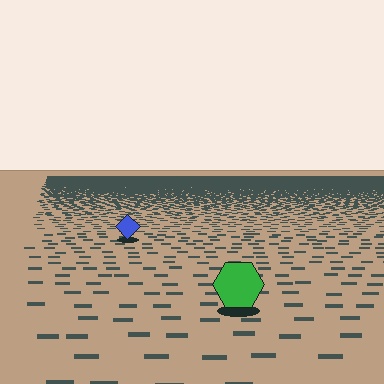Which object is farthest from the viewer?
The blue diamond is farthest from the viewer. It appears smaller and the ground texture around it is denser.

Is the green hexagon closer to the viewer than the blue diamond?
Yes. The green hexagon is closer — you can tell from the texture gradient: the ground texture is coarser near it.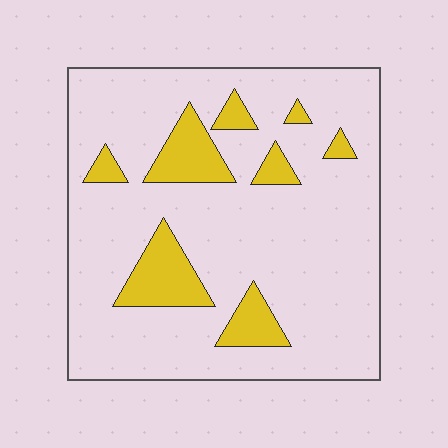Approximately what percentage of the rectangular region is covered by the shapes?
Approximately 15%.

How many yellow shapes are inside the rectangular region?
8.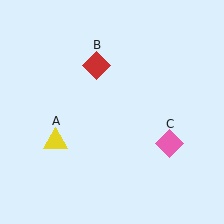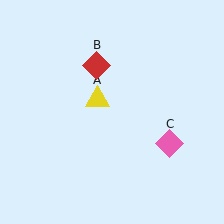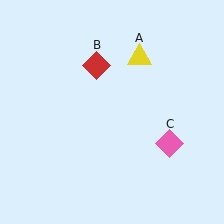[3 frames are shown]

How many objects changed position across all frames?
1 object changed position: yellow triangle (object A).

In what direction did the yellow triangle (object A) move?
The yellow triangle (object A) moved up and to the right.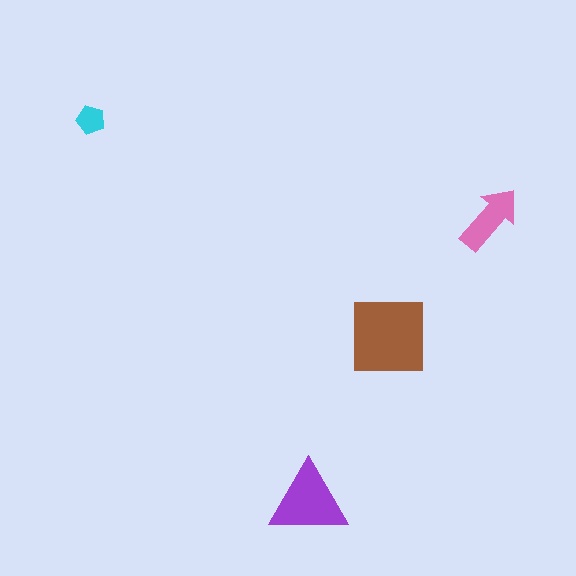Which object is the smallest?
The cyan pentagon.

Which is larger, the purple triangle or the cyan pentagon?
The purple triangle.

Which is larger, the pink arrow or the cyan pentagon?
The pink arrow.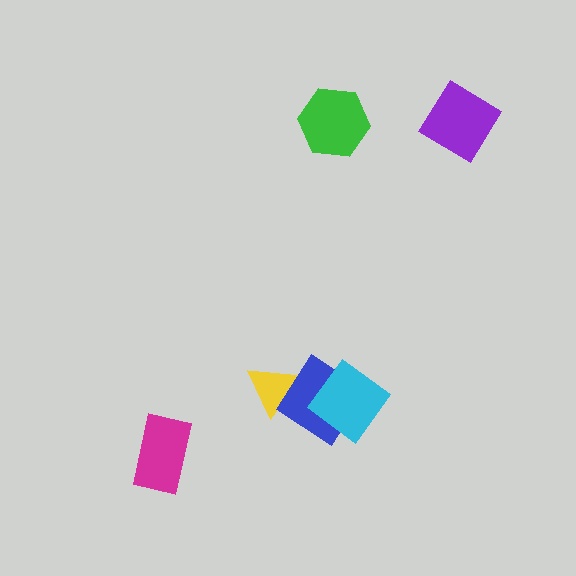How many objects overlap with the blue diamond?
2 objects overlap with the blue diamond.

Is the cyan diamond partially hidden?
No, no other shape covers it.